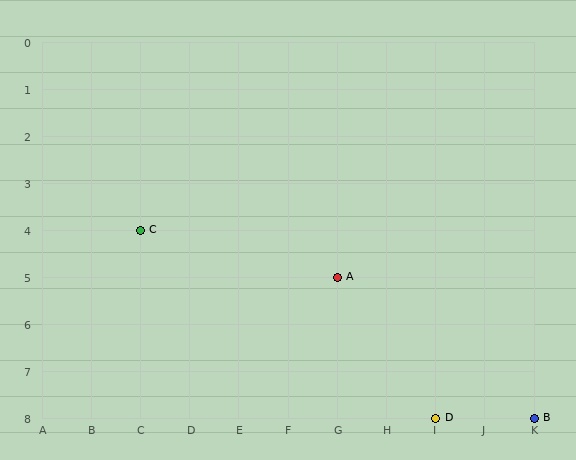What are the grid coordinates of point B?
Point B is at grid coordinates (K, 8).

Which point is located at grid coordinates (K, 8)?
Point B is at (K, 8).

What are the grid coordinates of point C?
Point C is at grid coordinates (C, 4).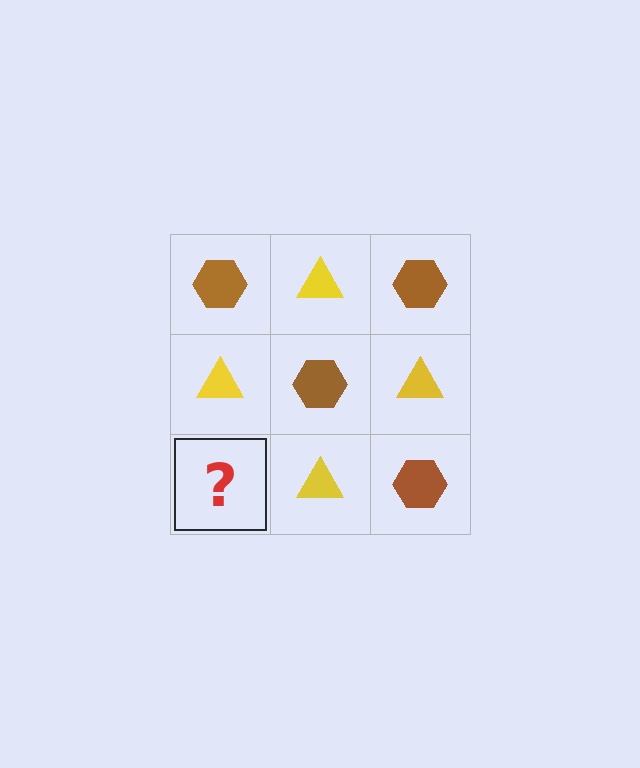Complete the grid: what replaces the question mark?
The question mark should be replaced with a brown hexagon.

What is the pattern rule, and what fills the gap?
The rule is that it alternates brown hexagon and yellow triangle in a checkerboard pattern. The gap should be filled with a brown hexagon.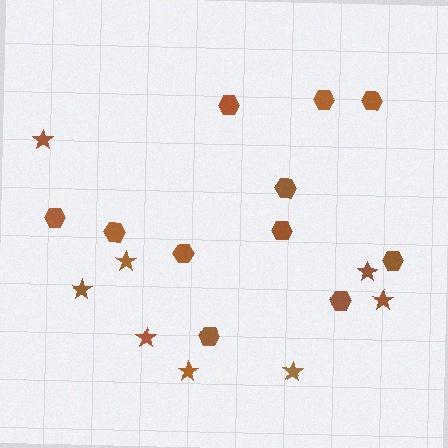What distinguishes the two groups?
There are 2 groups: one group of stars (8) and one group of hexagons (11).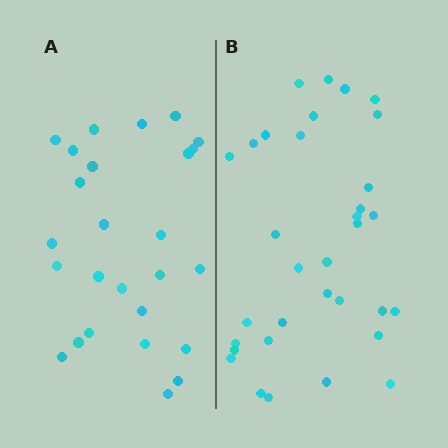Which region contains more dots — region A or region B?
Region B (the right region) has more dots.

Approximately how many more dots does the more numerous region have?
Region B has roughly 8 or so more dots than region A.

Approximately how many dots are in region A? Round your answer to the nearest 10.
About 30 dots. (The exact count is 26, which rounds to 30.)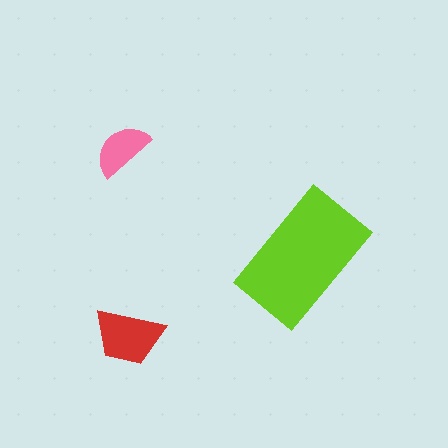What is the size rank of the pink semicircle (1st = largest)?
3rd.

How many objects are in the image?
There are 3 objects in the image.